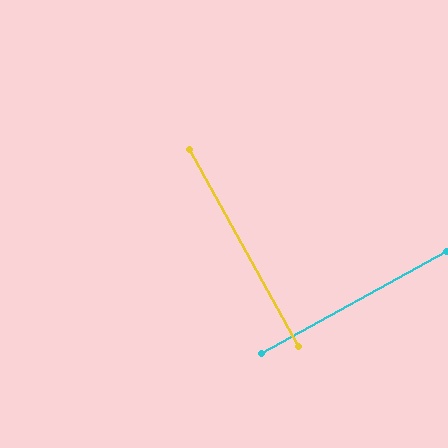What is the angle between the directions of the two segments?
Approximately 90 degrees.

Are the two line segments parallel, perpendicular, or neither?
Perpendicular — they meet at approximately 90°.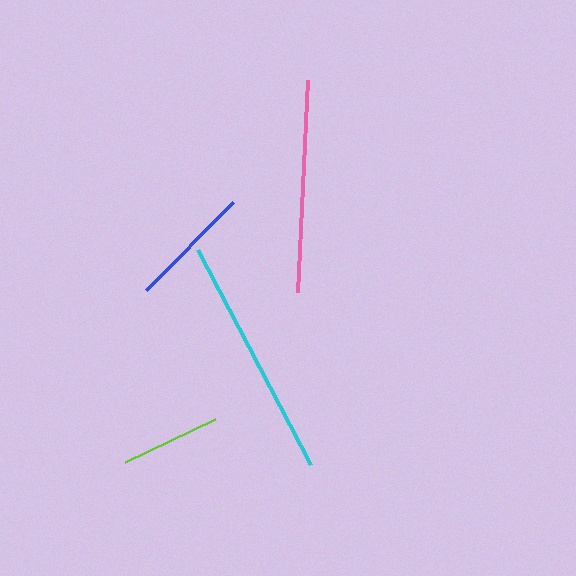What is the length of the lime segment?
The lime segment is approximately 100 pixels long.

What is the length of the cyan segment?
The cyan segment is approximately 243 pixels long.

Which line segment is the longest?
The cyan line is the longest at approximately 243 pixels.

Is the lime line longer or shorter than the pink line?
The pink line is longer than the lime line.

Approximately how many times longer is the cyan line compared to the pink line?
The cyan line is approximately 1.1 times the length of the pink line.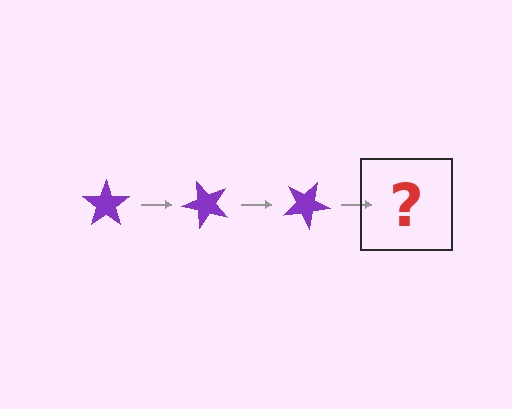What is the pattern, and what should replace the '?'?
The pattern is that the star rotates 50 degrees each step. The '?' should be a purple star rotated 150 degrees.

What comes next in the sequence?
The next element should be a purple star rotated 150 degrees.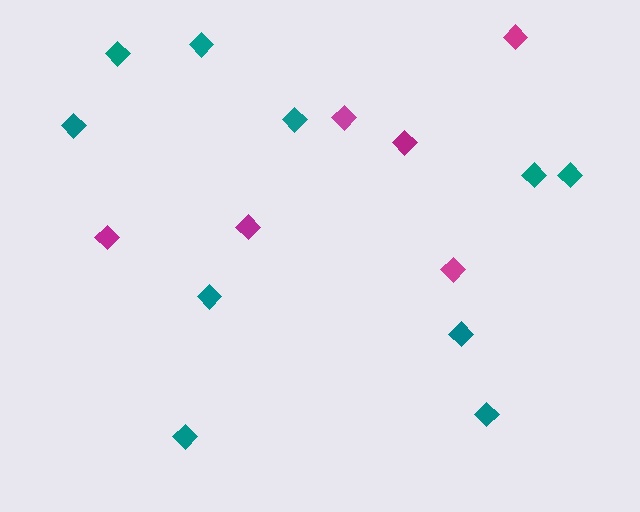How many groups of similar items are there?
There are 2 groups: one group of teal diamonds (10) and one group of magenta diamonds (6).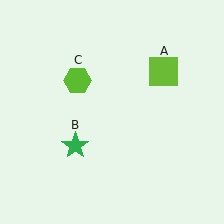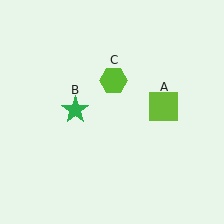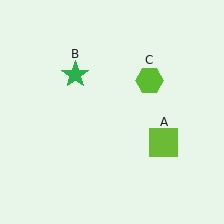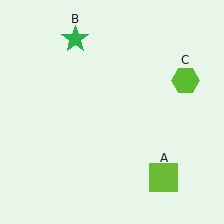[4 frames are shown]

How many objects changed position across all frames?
3 objects changed position: lime square (object A), green star (object B), lime hexagon (object C).